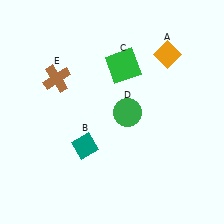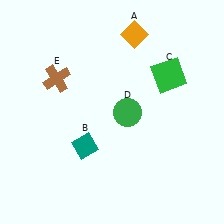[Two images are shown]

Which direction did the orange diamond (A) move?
The orange diamond (A) moved left.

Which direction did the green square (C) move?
The green square (C) moved right.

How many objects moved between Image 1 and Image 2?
2 objects moved between the two images.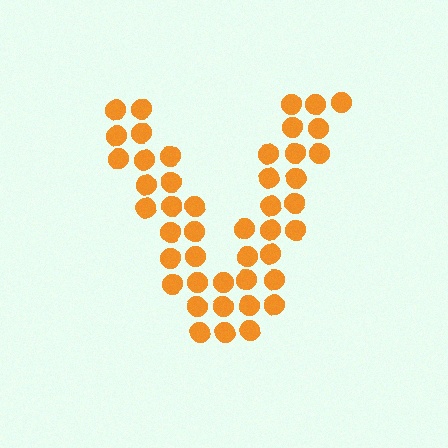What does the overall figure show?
The overall figure shows the letter V.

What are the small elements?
The small elements are circles.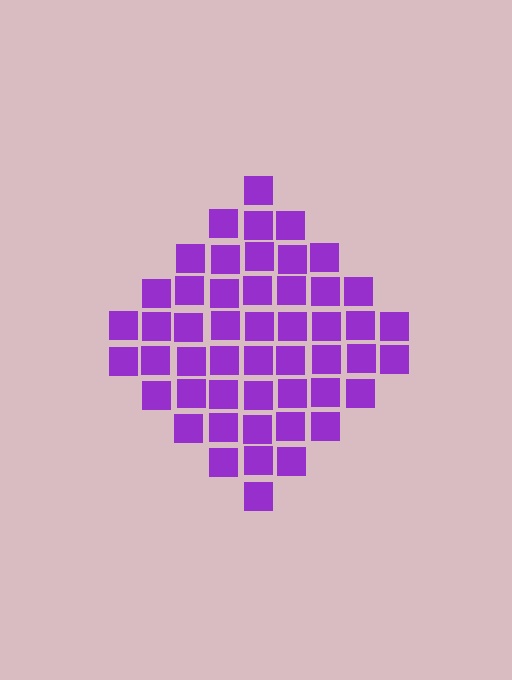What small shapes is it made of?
It is made of small squares.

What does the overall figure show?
The overall figure shows a diamond.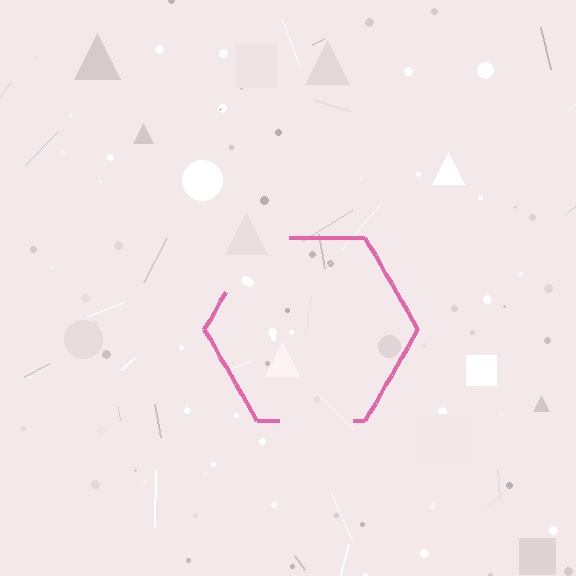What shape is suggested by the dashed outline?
The dashed outline suggests a hexagon.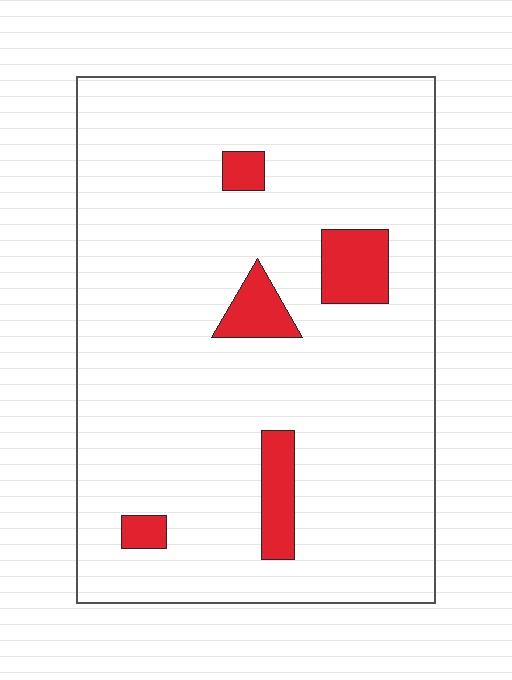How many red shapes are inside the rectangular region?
5.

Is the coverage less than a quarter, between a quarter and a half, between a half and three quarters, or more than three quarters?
Less than a quarter.